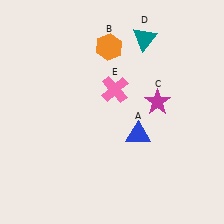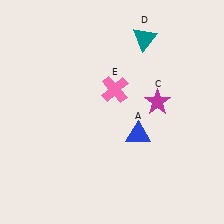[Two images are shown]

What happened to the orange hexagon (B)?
The orange hexagon (B) was removed in Image 2. It was in the top-left area of Image 1.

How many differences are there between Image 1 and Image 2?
There is 1 difference between the two images.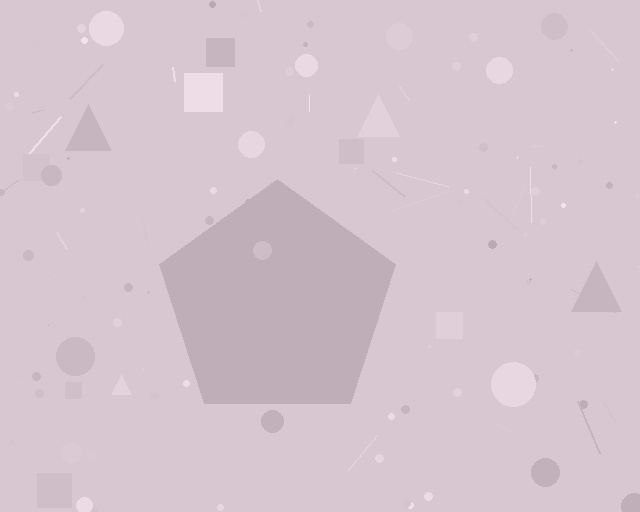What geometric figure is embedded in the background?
A pentagon is embedded in the background.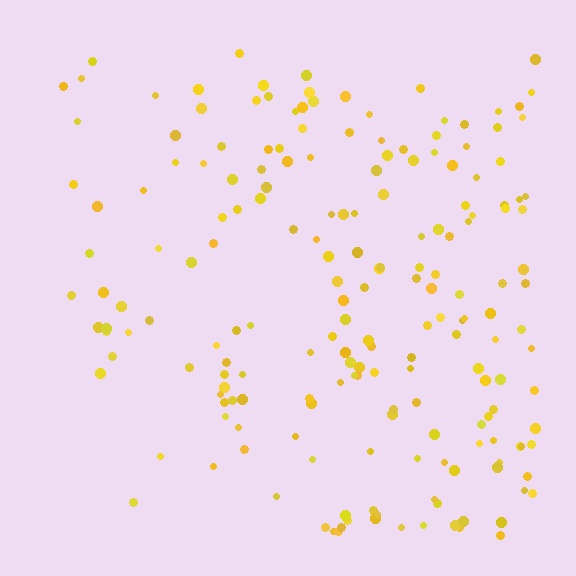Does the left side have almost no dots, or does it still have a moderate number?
Still a moderate number, just noticeably fewer than the right.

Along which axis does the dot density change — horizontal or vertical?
Horizontal.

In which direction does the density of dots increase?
From left to right, with the right side densest.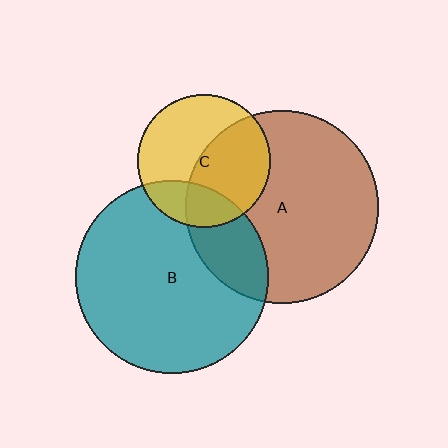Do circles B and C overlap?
Yes.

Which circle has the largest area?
Circle B (teal).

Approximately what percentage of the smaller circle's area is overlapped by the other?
Approximately 25%.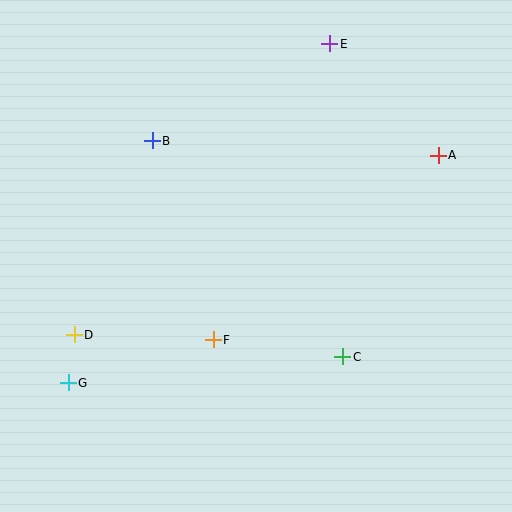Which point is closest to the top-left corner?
Point B is closest to the top-left corner.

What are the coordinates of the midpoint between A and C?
The midpoint between A and C is at (390, 256).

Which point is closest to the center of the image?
Point F at (213, 340) is closest to the center.